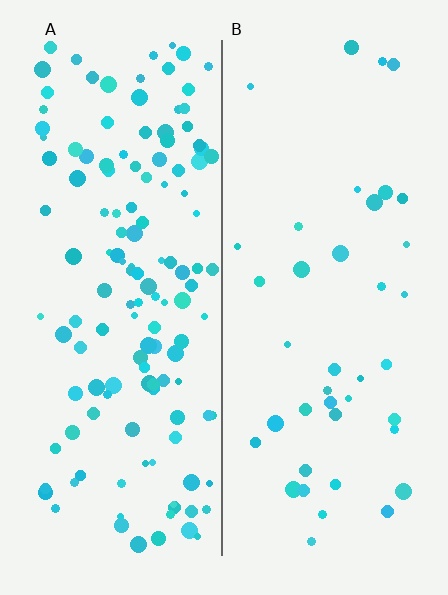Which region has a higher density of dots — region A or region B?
A (the left).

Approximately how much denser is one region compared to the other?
Approximately 3.4× — region A over region B.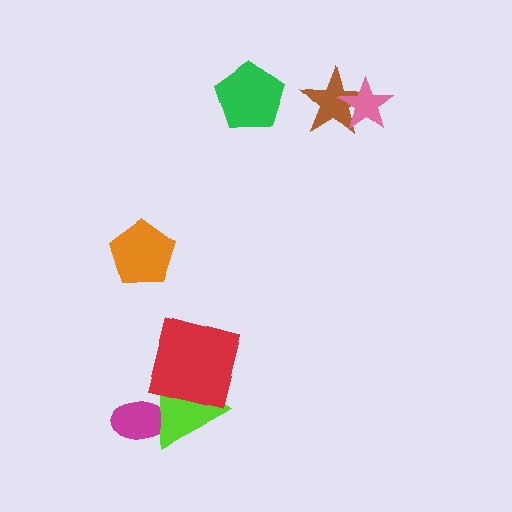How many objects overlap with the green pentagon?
0 objects overlap with the green pentagon.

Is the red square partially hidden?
No, no other shape covers it.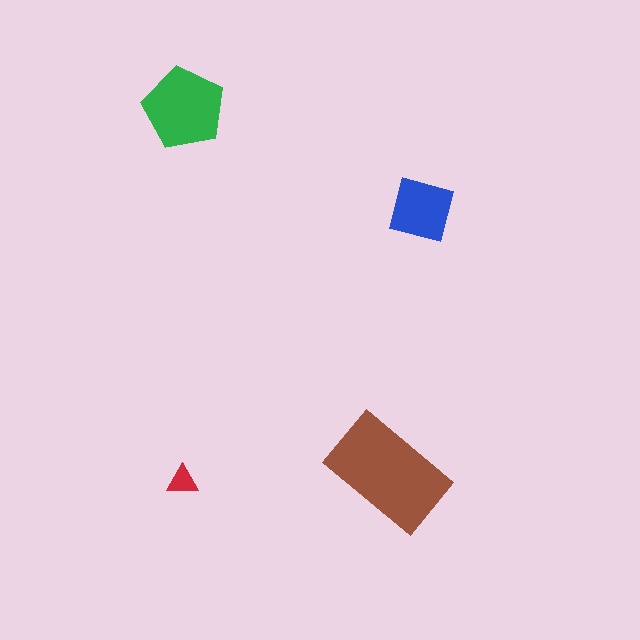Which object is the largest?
The brown rectangle.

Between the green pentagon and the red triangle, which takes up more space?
The green pentagon.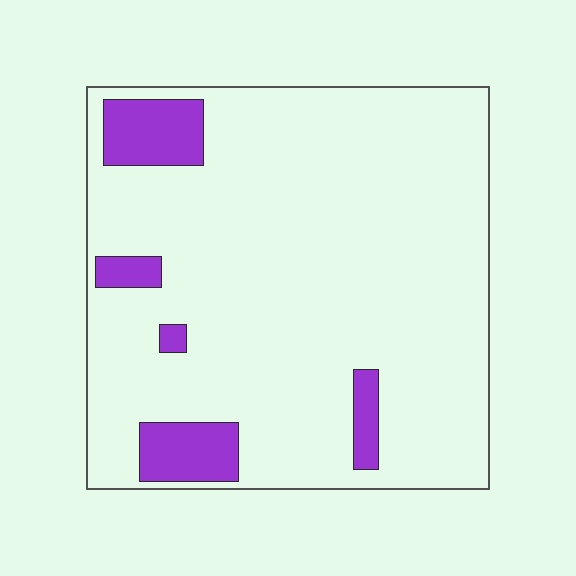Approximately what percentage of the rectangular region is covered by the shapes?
Approximately 10%.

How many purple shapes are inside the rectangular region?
5.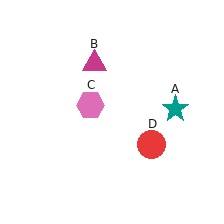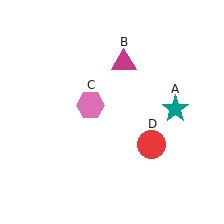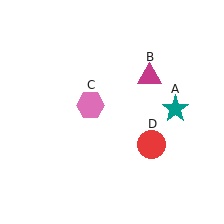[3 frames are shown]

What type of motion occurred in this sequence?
The magenta triangle (object B) rotated clockwise around the center of the scene.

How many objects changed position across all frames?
1 object changed position: magenta triangle (object B).